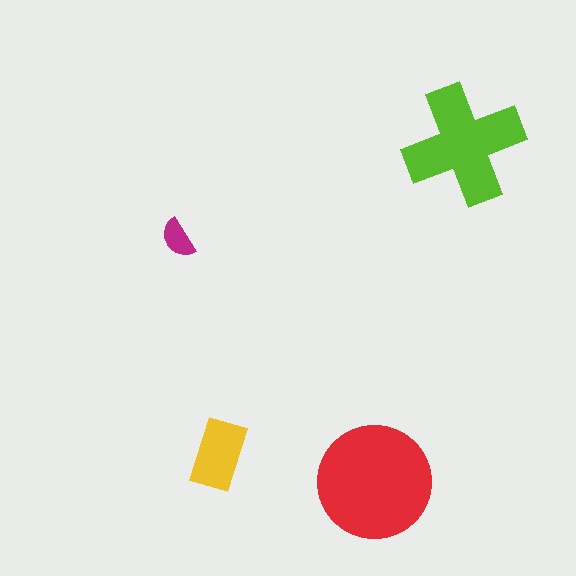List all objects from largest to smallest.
The red circle, the lime cross, the yellow rectangle, the magenta semicircle.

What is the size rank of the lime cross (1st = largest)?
2nd.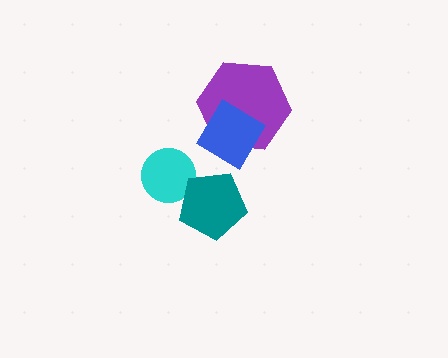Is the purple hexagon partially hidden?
Yes, it is partially covered by another shape.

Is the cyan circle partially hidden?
Yes, it is partially covered by another shape.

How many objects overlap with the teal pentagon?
1 object overlaps with the teal pentagon.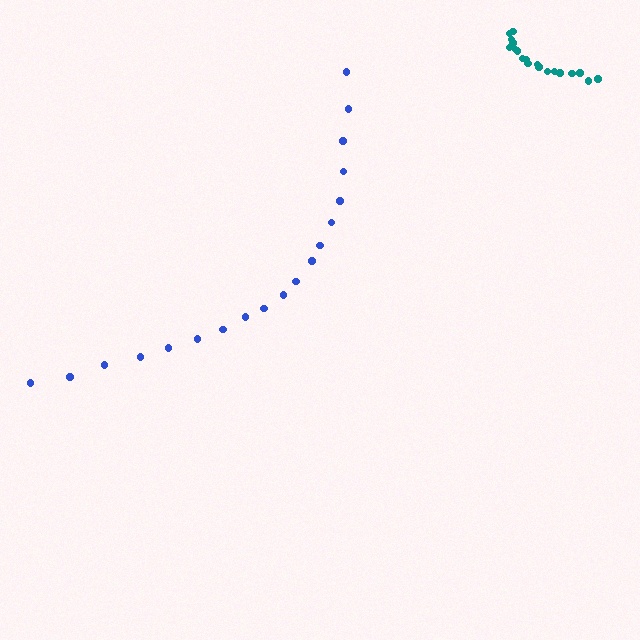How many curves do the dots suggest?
There are 2 distinct paths.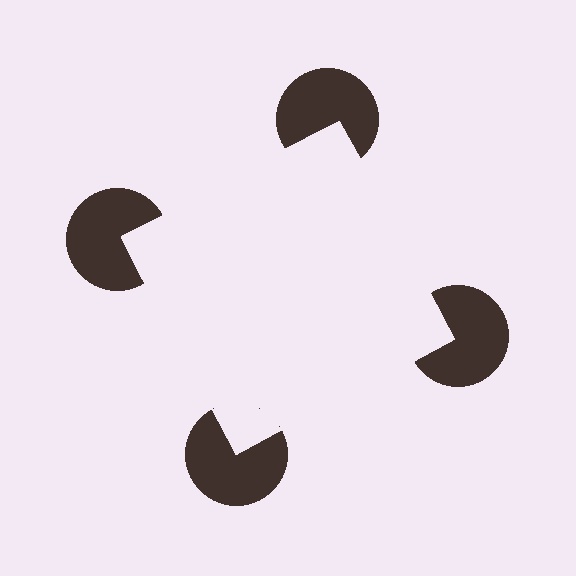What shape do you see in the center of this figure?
An illusory square — its edges are inferred from the aligned wedge cuts in the pac-man discs, not physically drawn.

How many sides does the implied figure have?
4 sides.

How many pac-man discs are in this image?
There are 4 — one at each vertex of the illusory square.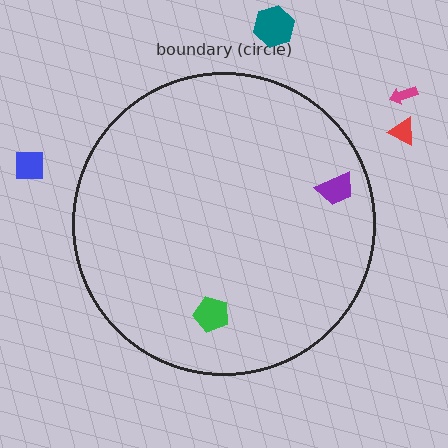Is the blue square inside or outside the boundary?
Outside.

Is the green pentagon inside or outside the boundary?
Inside.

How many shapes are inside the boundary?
2 inside, 4 outside.